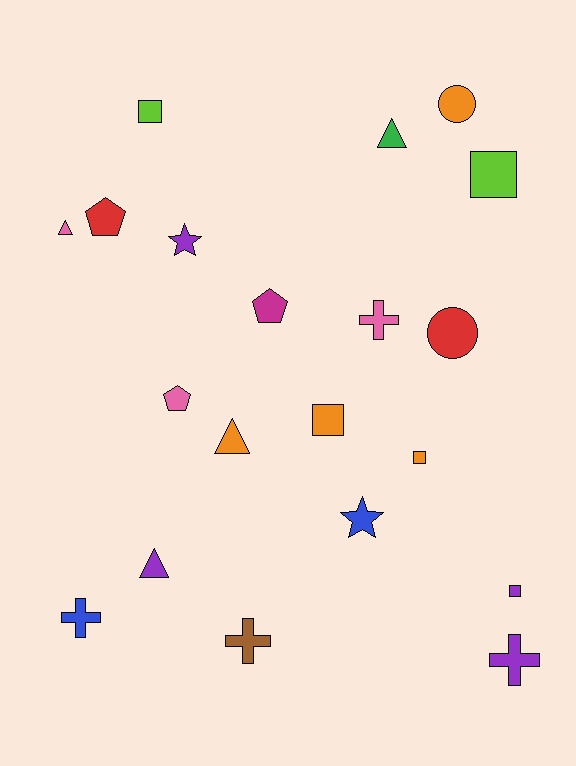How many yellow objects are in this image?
There are no yellow objects.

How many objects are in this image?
There are 20 objects.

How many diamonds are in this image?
There are no diamonds.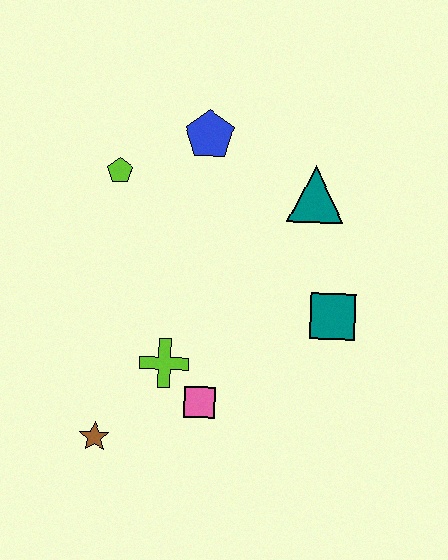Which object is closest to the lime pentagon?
The blue pentagon is closest to the lime pentagon.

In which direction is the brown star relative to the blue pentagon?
The brown star is below the blue pentagon.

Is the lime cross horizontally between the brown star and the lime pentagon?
No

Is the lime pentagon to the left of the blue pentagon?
Yes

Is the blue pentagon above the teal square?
Yes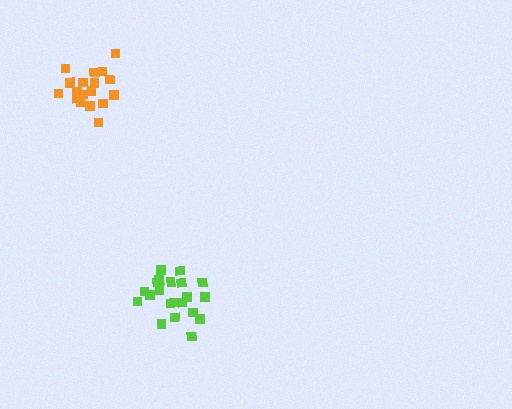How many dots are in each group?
Group 1: 18 dots, Group 2: 21 dots (39 total).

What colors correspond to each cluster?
The clusters are colored: orange, lime.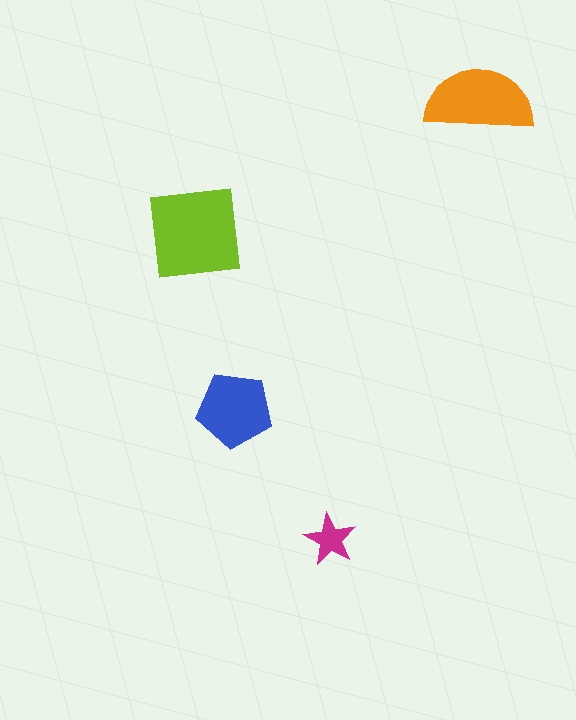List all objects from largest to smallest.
The lime square, the orange semicircle, the blue pentagon, the magenta star.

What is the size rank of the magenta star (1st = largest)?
4th.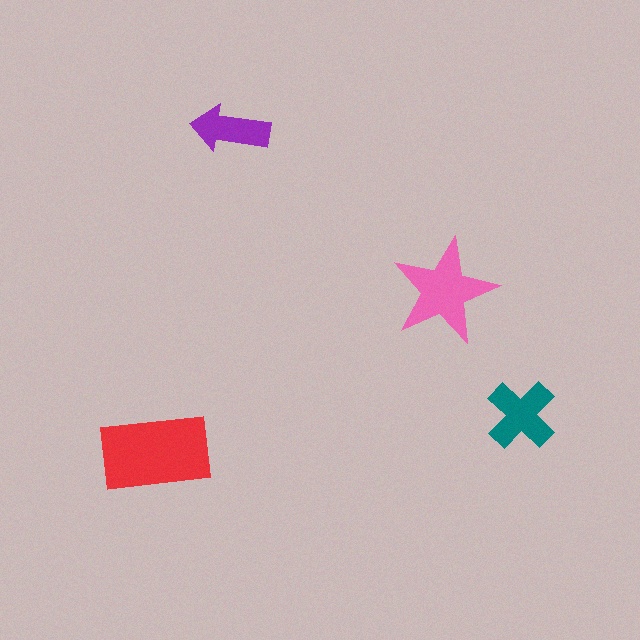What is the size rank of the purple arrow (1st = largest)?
4th.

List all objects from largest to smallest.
The red rectangle, the pink star, the teal cross, the purple arrow.